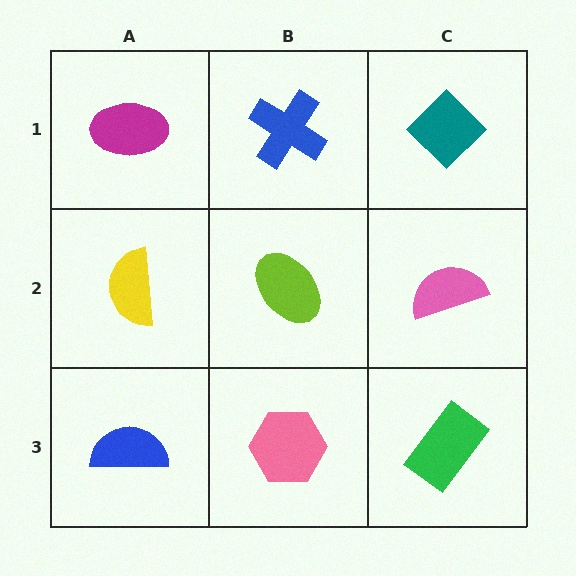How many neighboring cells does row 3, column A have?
2.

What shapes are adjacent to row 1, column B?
A lime ellipse (row 2, column B), a magenta ellipse (row 1, column A), a teal diamond (row 1, column C).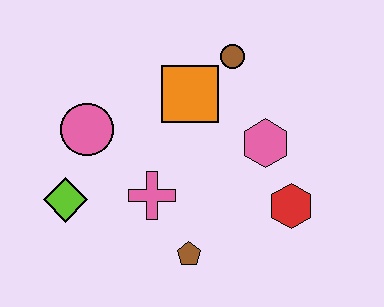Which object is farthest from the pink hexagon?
The lime diamond is farthest from the pink hexagon.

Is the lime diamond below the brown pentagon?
No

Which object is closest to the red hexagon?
The pink hexagon is closest to the red hexagon.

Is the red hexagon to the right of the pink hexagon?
Yes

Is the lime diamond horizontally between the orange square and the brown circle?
No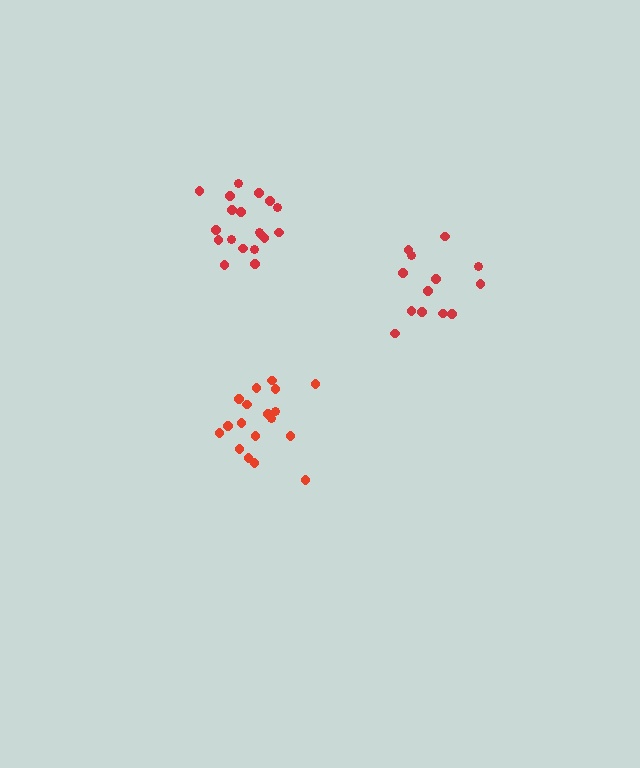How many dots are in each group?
Group 1: 19 dots, Group 2: 13 dots, Group 3: 18 dots (50 total).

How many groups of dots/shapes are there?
There are 3 groups.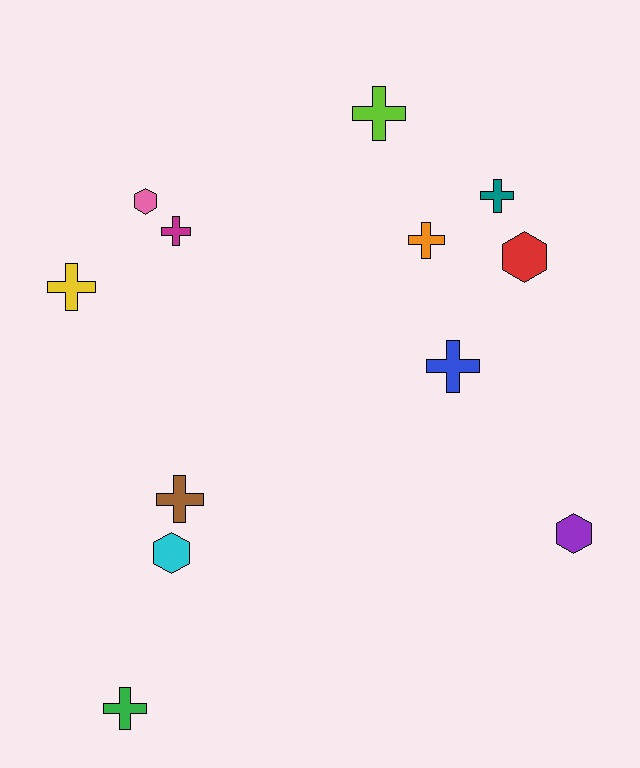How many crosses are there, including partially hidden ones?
There are 8 crosses.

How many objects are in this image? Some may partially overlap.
There are 12 objects.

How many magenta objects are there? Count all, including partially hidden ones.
There is 1 magenta object.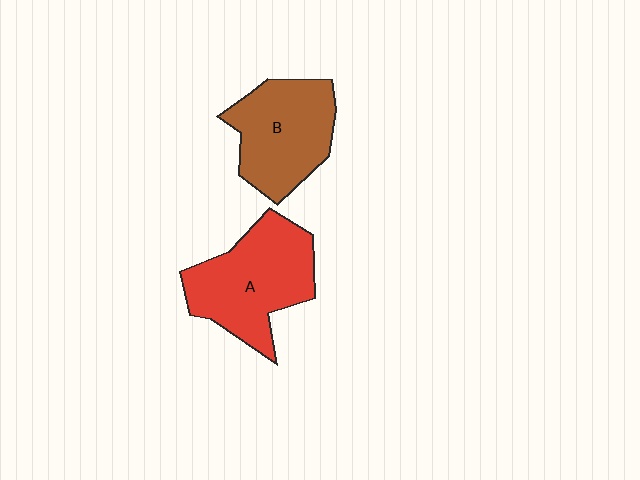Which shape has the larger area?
Shape A (red).